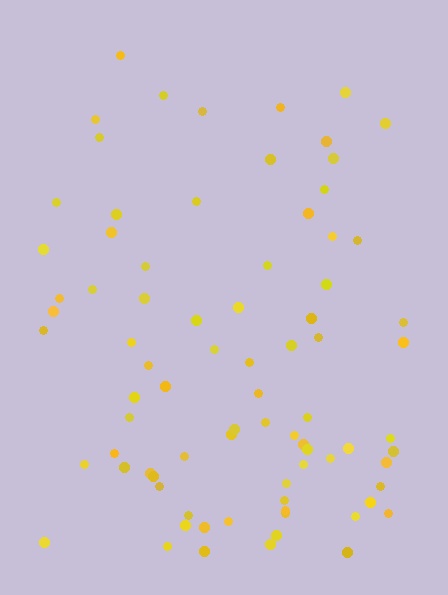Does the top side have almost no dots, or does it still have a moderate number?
Still a moderate number, just noticeably fewer than the bottom.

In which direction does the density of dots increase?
From top to bottom, with the bottom side densest.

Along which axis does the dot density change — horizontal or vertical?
Vertical.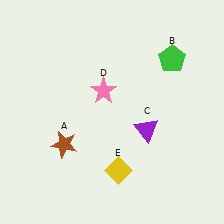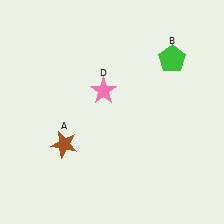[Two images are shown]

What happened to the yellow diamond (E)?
The yellow diamond (E) was removed in Image 2. It was in the bottom-right area of Image 1.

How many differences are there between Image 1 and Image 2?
There are 2 differences between the two images.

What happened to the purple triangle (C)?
The purple triangle (C) was removed in Image 2. It was in the bottom-right area of Image 1.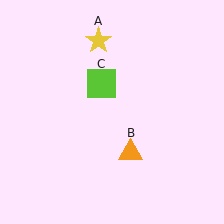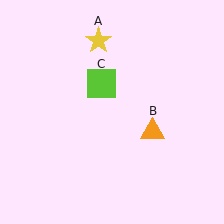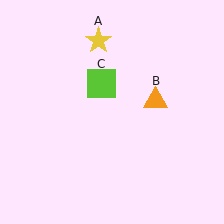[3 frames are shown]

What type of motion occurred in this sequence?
The orange triangle (object B) rotated counterclockwise around the center of the scene.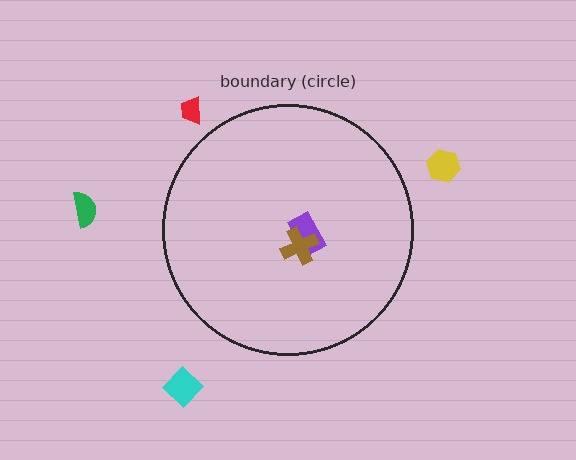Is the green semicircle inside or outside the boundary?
Outside.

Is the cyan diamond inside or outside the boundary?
Outside.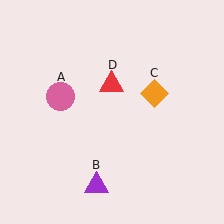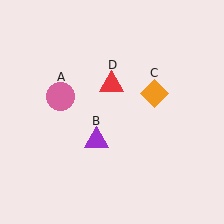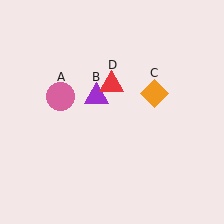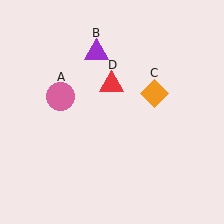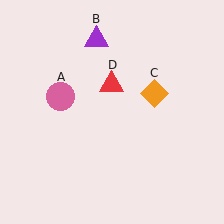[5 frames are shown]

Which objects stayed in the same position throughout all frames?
Pink circle (object A) and orange diamond (object C) and red triangle (object D) remained stationary.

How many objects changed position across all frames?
1 object changed position: purple triangle (object B).